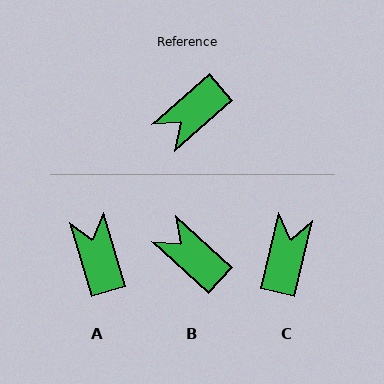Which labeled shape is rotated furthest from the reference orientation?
C, about 144 degrees away.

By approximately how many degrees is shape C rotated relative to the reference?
Approximately 144 degrees clockwise.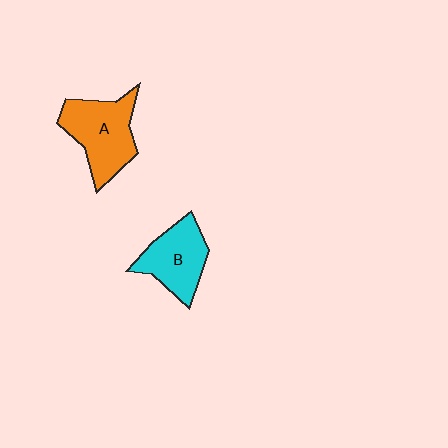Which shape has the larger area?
Shape A (orange).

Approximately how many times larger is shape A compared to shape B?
Approximately 1.2 times.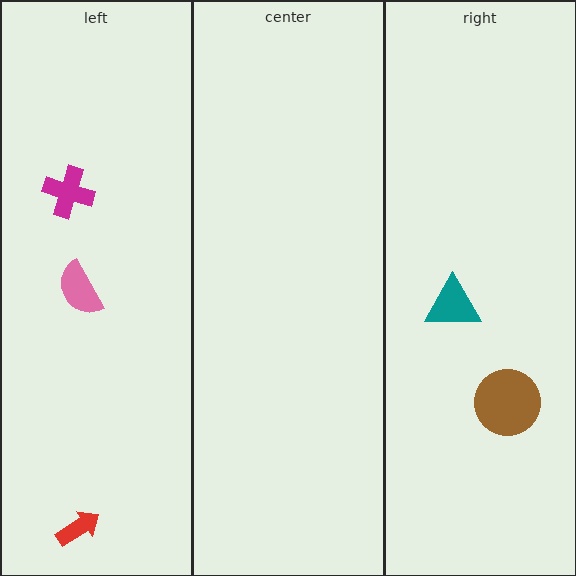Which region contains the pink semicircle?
The left region.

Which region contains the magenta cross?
The left region.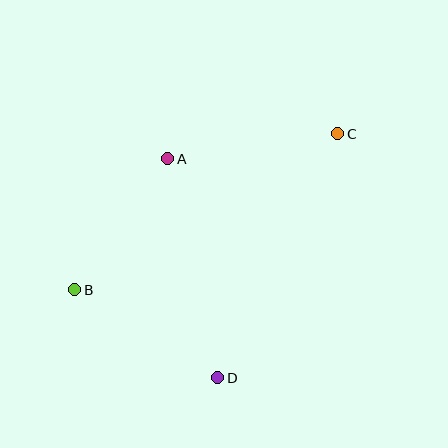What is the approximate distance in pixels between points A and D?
The distance between A and D is approximately 225 pixels.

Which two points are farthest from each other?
Points B and C are farthest from each other.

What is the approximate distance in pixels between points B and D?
The distance between B and D is approximately 168 pixels.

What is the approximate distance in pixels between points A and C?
The distance between A and C is approximately 171 pixels.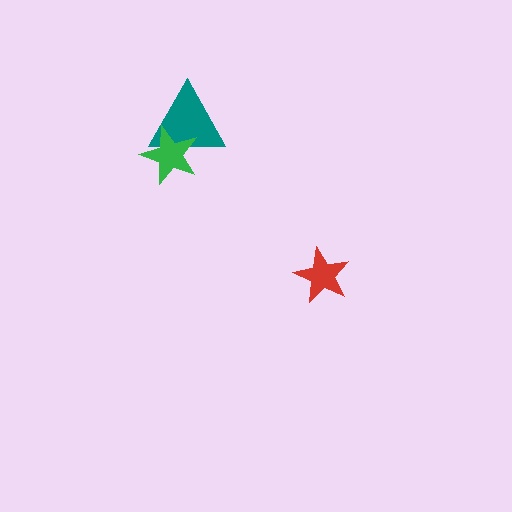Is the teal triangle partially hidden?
Yes, it is partially covered by another shape.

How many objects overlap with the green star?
1 object overlaps with the green star.